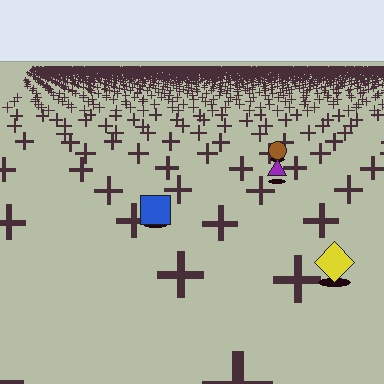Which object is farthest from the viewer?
The brown circle is farthest from the viewer. It appears smaller and the ground texture around it is denser.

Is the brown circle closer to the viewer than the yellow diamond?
No. The yellow diamond is closer — you can tell from the texture gradient: the ground texture is coarser near it.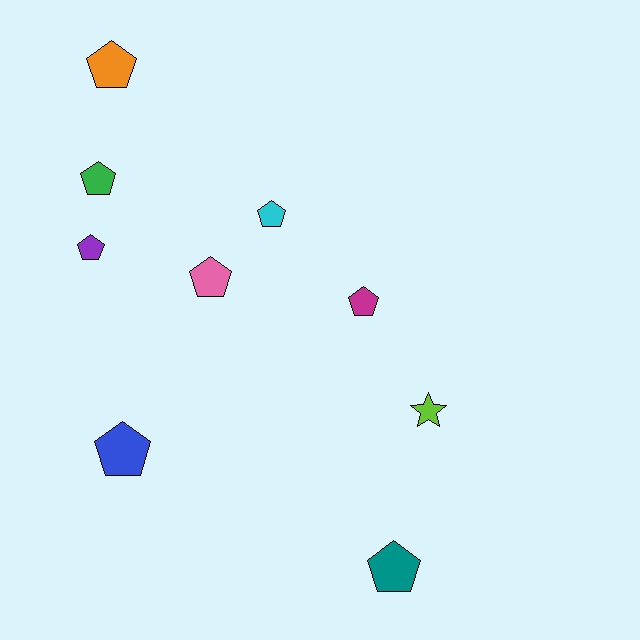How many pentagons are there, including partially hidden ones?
There are 8 pentagons.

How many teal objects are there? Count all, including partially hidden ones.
There is 1 teal object.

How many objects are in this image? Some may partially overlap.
There are 9 objects.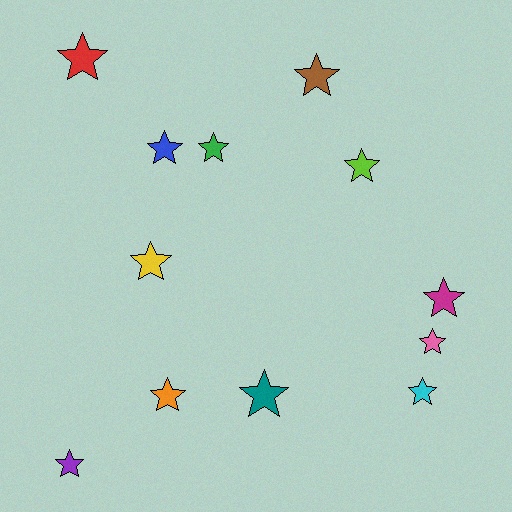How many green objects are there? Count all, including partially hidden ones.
There is 1 green object.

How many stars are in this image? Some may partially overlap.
There are 12 stars.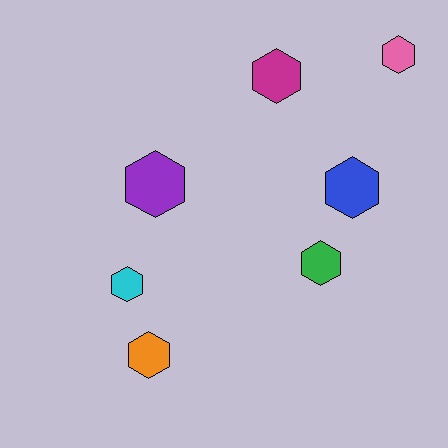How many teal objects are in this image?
There are no teal objects.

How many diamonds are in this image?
There are no diamonds.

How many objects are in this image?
There are 7 objects.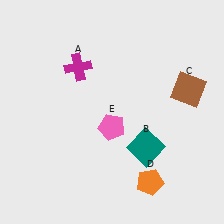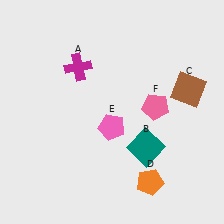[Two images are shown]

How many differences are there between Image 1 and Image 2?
There is 1 difference between the two images.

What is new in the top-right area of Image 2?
A pink pentagon (F) was added in the top-right area of Image 2.